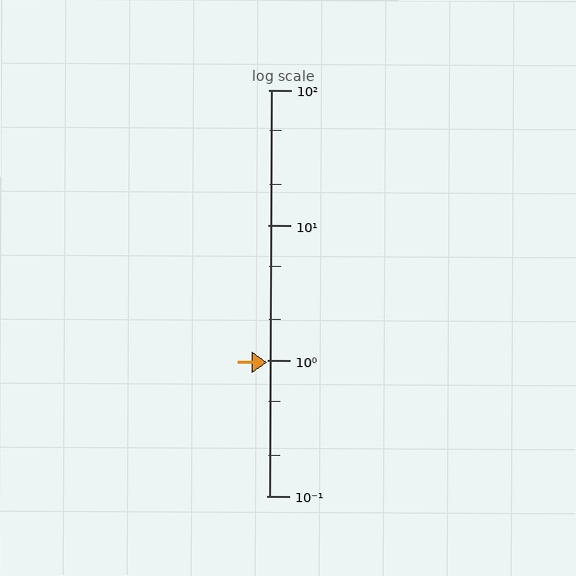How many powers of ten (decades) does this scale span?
The scale spans 3 decades, from 0.1 to 100.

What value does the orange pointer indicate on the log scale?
The pointer indicates approximately 0.97.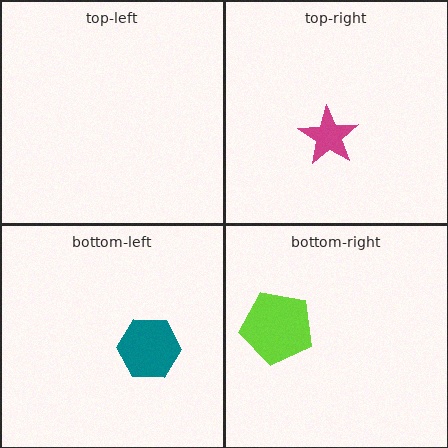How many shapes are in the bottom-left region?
1.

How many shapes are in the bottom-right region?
1.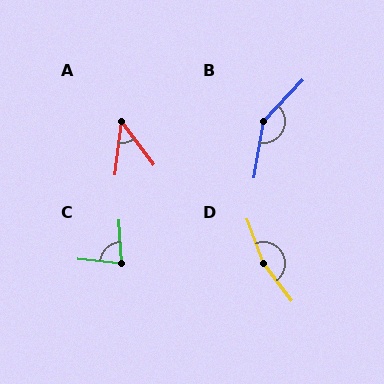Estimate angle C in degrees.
Approximately 81 degrees.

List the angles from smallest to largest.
A (43°), C (81°), B (147°), D (164°).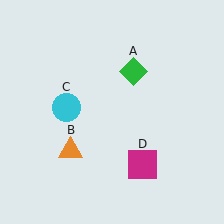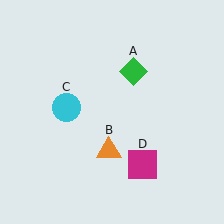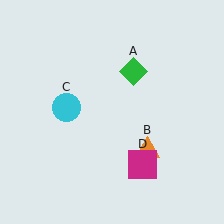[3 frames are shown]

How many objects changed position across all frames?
1 object changed position: orange triangle (object B).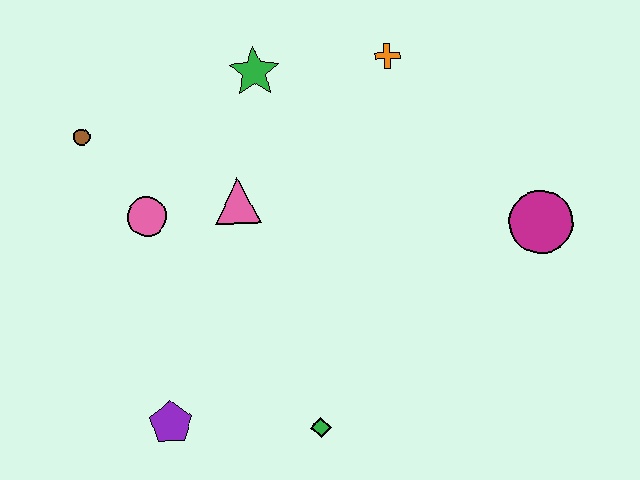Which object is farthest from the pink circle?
The magenta circle is farthest from the pink circle.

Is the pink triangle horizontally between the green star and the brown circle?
Yes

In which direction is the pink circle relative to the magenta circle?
The pink circle is to the left of the magenta circle.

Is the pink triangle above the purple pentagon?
Yes